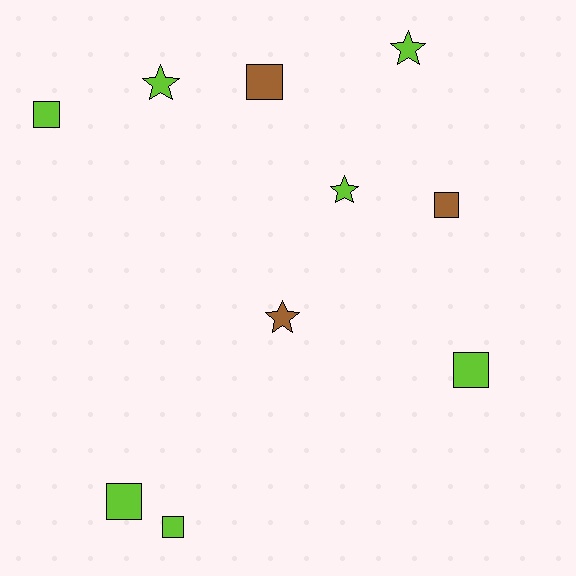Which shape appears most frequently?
Square, with 6 objects.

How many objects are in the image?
There are 10 objects.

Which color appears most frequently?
Lime, with 7 objects.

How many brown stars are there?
There is 1 brown star.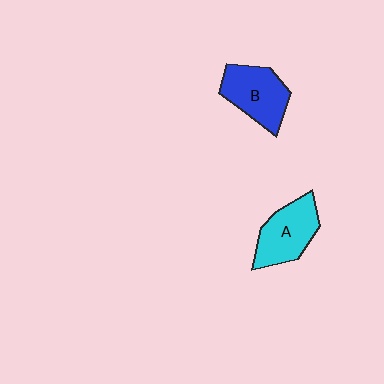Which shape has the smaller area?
Shape A (cyan).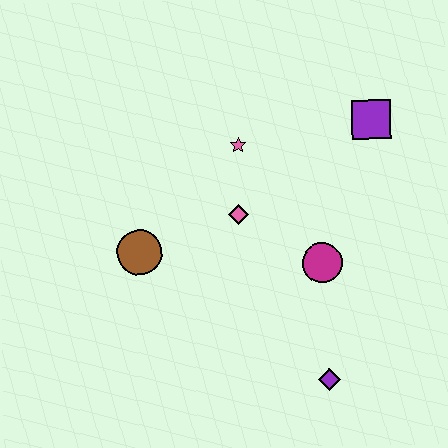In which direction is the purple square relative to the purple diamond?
The purple square is above the purple diamond.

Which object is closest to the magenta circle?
The pink diamond is closest to the magenta circle.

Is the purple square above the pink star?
Yes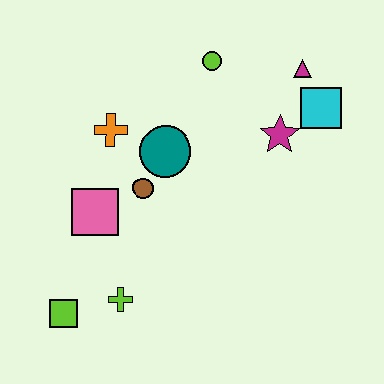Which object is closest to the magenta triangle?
The cyan square is closest to the magenta triangle.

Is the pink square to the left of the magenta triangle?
Yes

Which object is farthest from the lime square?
The magenta triangle is farthest from the lime square.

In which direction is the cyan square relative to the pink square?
The cyan square is to the right of the pink square.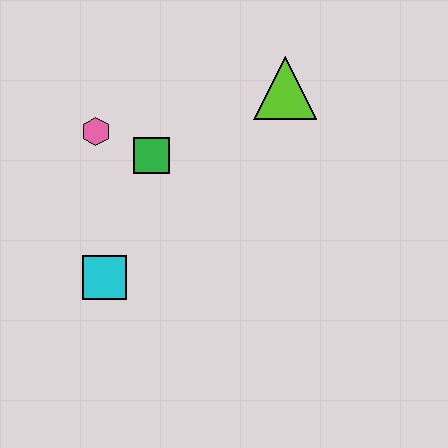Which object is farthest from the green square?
The lime triangle is farthest from the green square.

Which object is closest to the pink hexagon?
The green square is closest to the pink hexagon.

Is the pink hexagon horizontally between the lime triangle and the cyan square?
No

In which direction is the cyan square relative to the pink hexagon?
The cyan square is below the pink hexagon.